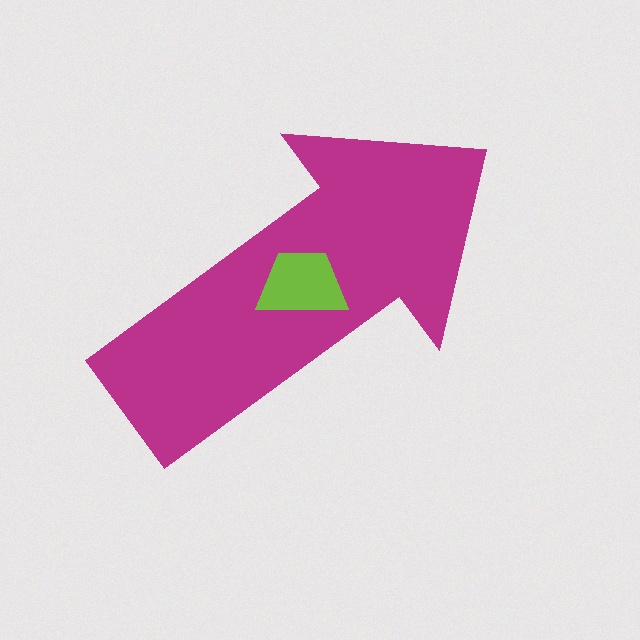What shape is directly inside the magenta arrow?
The lime trapezoid.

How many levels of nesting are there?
2.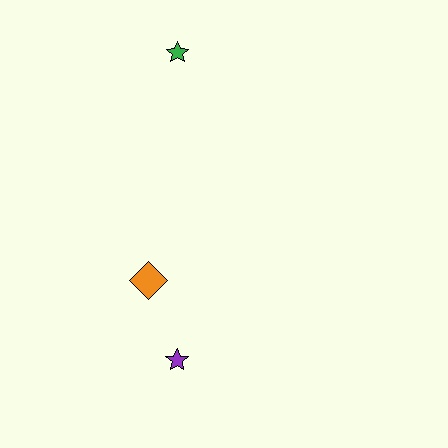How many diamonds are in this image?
There is 1 diamond.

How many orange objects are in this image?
There is 1 orange object.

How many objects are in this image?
There are 3 objects.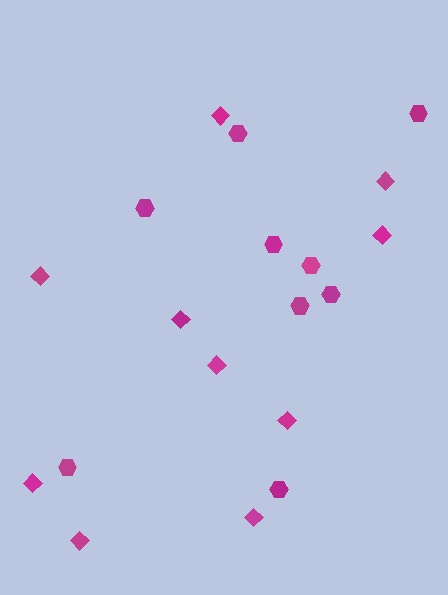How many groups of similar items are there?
There are 2 groups: one group of diamonds (10) and one group of hexagons (9).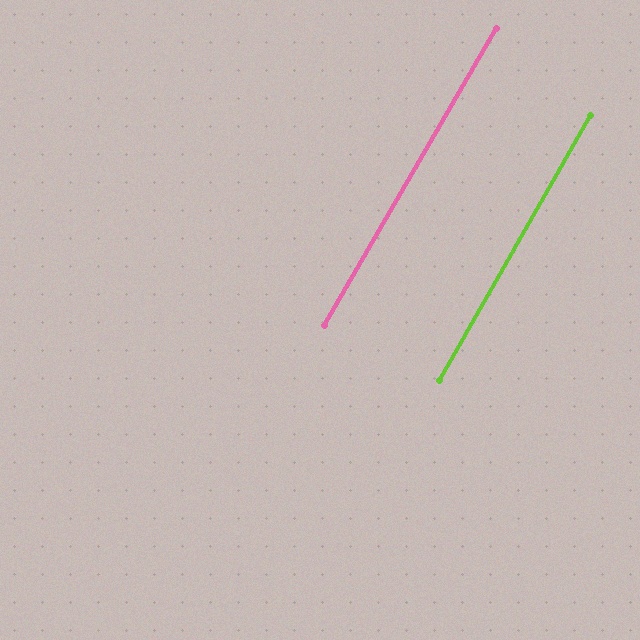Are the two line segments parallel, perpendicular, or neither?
Parallel — their directions differ by only 0.6°.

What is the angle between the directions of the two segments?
Approximately 1 degree.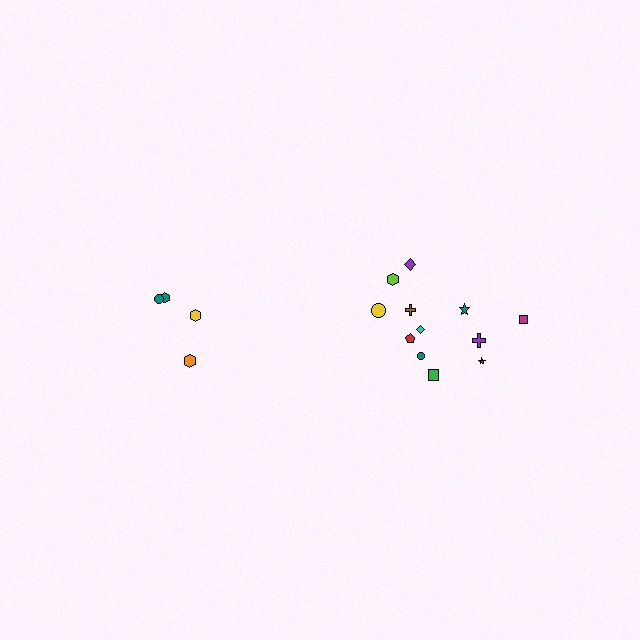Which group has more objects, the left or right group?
The right group.